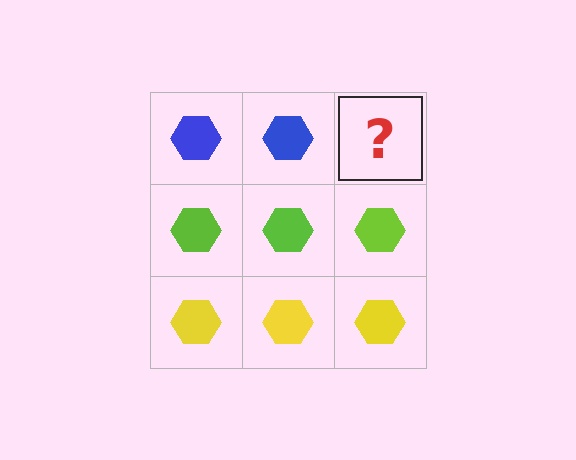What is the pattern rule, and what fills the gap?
The rule is that each row has a consistent color. The gap should be filled with a blue hexagon.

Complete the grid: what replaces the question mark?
The question mark should be replaced with a blue hexagon.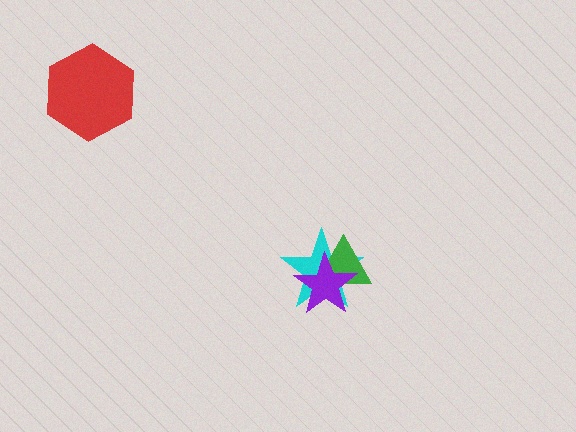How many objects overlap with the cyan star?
2 objects overlap with the cyan star.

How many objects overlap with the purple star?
2 objects overlap with the purple star.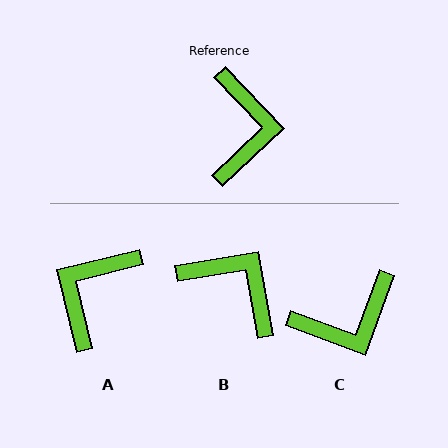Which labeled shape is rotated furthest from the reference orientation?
A, about 150 degrees away.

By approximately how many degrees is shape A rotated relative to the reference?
Approximately 150 degrees counter-clockwise.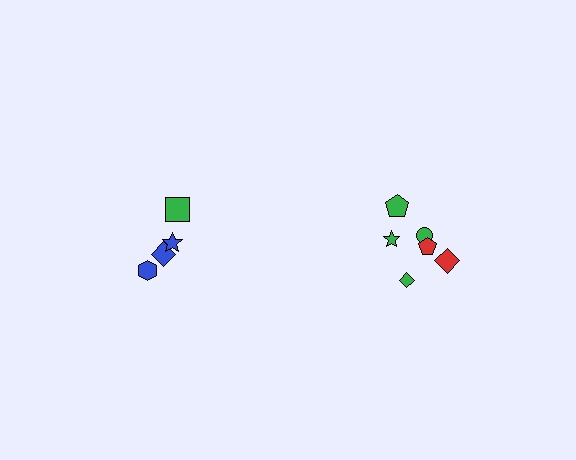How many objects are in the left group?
There are 4 objects.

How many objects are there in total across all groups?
There are 10 objects.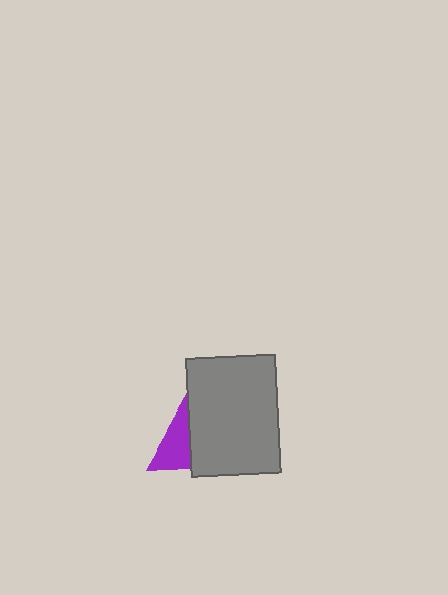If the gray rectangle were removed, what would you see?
You would see the complete purple triangle.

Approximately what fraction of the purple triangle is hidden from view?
Roughly 60% of the purple triangle is hidden behind the gray rectangle.